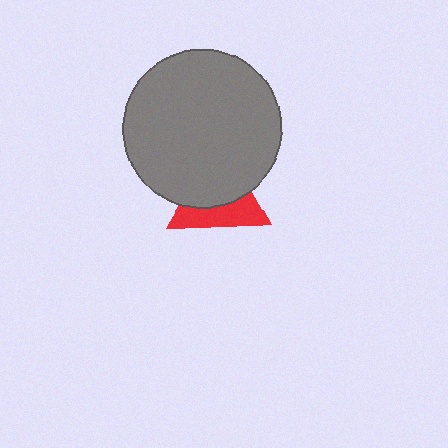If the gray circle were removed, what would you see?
You would see the complete red triangle.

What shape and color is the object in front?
The object in front is a gray circle.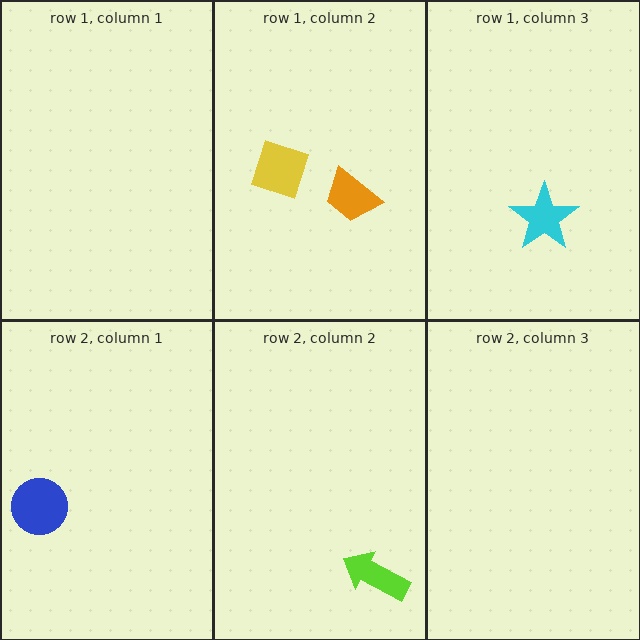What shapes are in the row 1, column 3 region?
The cyan star.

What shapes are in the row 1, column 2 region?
The orange trapezoid, the yellow square.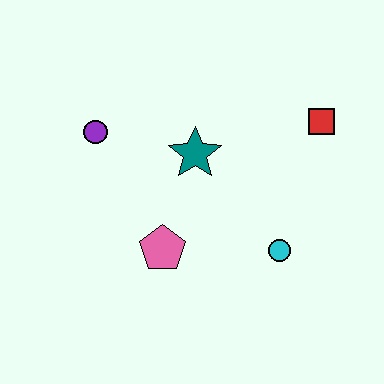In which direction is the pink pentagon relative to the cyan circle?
The pink pentagon is to the left of the cyan circle.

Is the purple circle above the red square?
No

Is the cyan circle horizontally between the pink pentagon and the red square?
Yes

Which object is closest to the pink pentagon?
The teal star is closest to the pink pentagon.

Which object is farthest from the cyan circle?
The purple circle is farthest from the cyan circle.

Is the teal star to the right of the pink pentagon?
Yes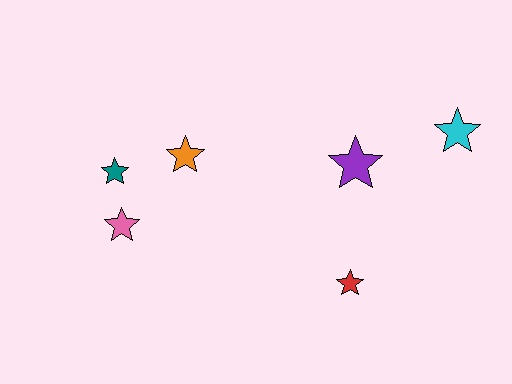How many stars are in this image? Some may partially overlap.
There are 6 stars.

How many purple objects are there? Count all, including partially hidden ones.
There is 1 purple object.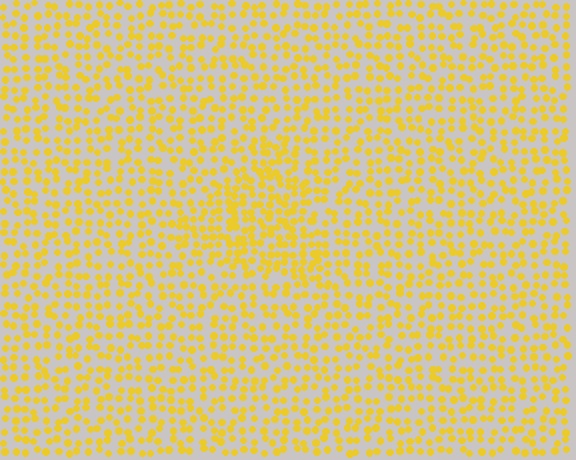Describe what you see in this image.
The image contains small yellow elements arranged at two different densities. A triangle-shaped region is visible where the elements are more densely packed than the surrounding area.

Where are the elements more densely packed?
The elements are more densely packed inside the triangle boundary.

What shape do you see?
I see a triangle.